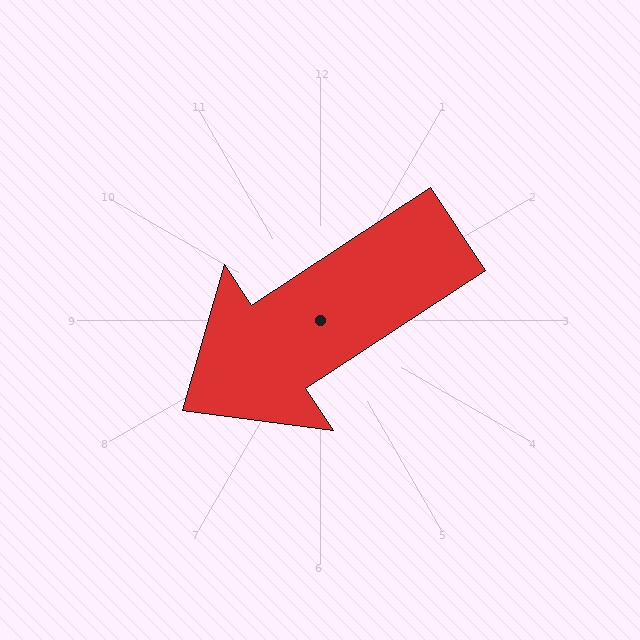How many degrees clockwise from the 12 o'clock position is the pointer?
Approximately 237 degrees.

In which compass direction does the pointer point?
Southwest.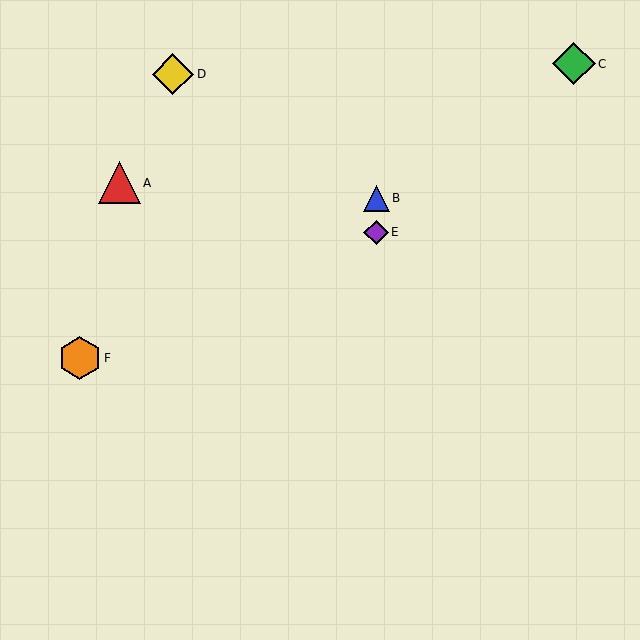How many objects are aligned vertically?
2 objects (B, E) are aligned vertically.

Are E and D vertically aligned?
No, E is at x≈376 and D is at x≈173.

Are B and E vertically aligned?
Yes, both are at x≈376.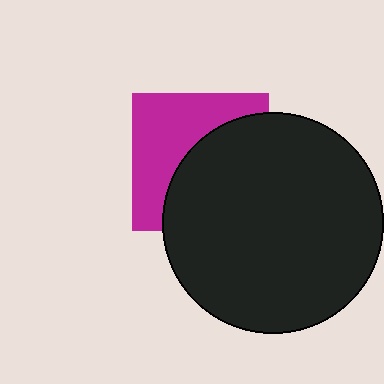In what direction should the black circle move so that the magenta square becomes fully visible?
The black circle should move toward the lower-right. That is the shortest direction to clear the overlap and leave the magenta square fully visible.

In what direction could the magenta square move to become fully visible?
The magenta square could move toward the upper-left. That would shift it out from behind the black circle entirely.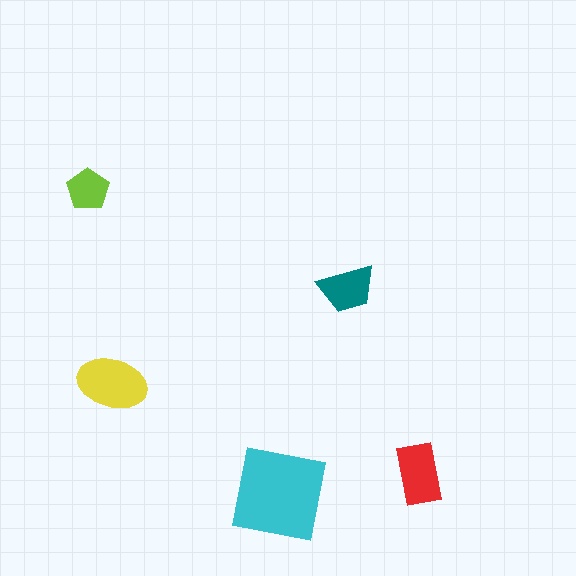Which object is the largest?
The cyan square.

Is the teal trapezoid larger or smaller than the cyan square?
Smaller.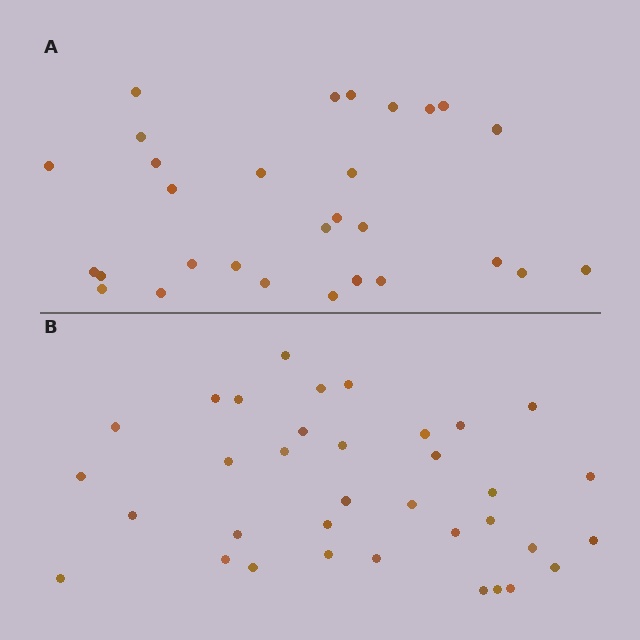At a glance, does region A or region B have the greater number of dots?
Region B (the bottom region) has more dots.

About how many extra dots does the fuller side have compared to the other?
Region B has about 6 more dots than region A.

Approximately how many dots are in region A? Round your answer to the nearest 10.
About 30 dots. (The exact count is 29, which rounds to 30.)